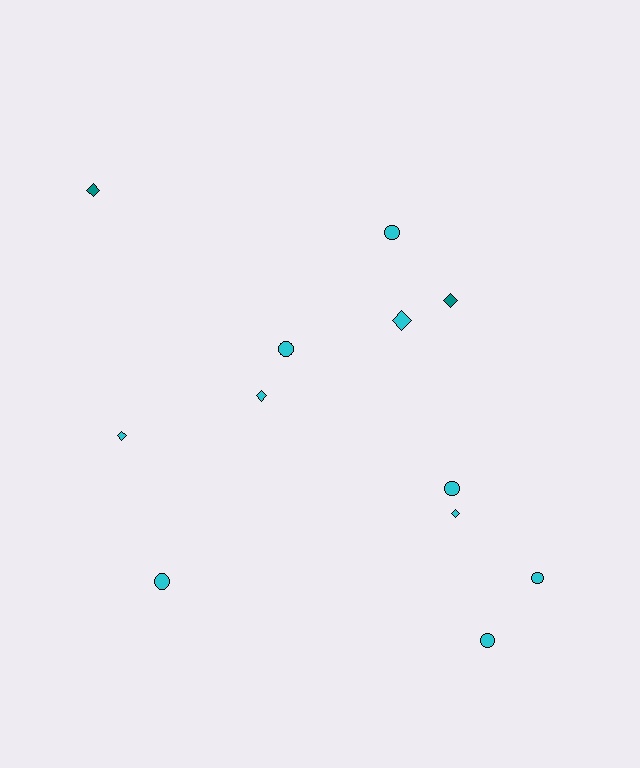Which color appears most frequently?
Cyan, with 10 objects.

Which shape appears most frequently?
Diamond, with 6 objects.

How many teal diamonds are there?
There are 2 teal diamonds.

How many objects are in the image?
There are 12 objects.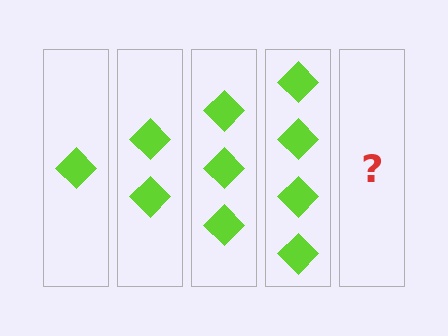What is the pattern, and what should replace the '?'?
The pattern is that each step adds one more diamond. The '?' should be 5 diamonds.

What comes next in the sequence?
The next element should be 5 diamonds.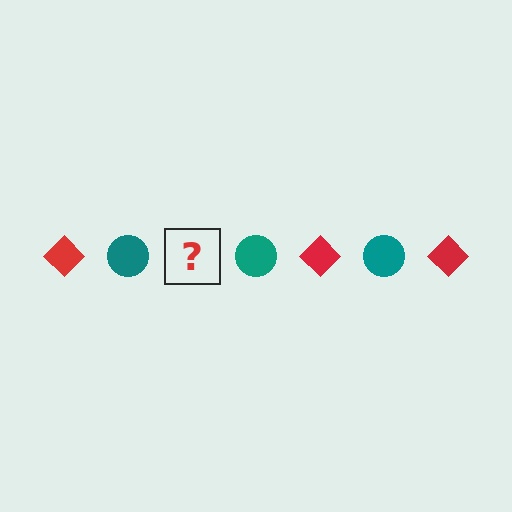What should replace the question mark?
The question mark should be replaced with a red diamond.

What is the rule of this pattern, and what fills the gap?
The rule is that the pattern alternates between red diamond and teal circle. The gap should be filled with a red diamond.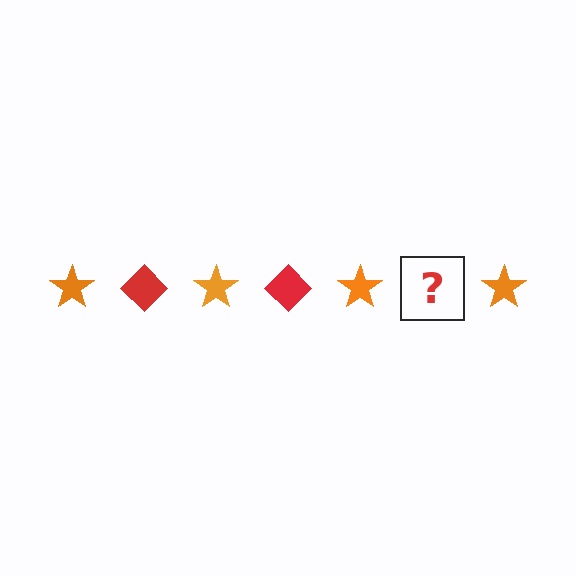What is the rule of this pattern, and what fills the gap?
The rule is that the pattern alternates between orange star and red diamond. The gap should be filled with a red diamond.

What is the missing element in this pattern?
The missing element is a red diamond.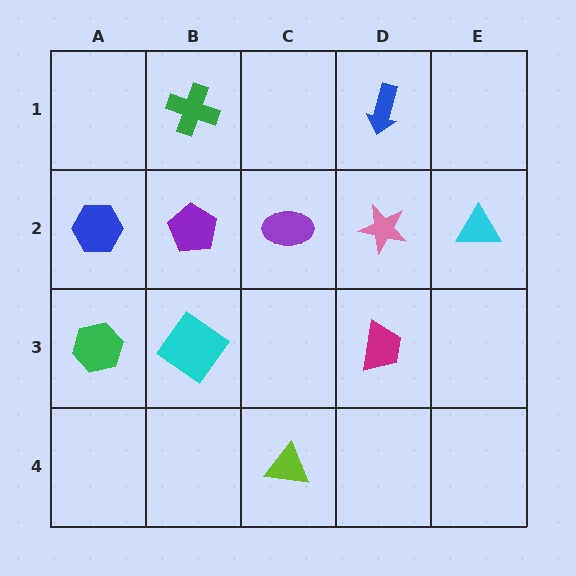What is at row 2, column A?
A blue hexagon.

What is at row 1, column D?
A blue arrow.